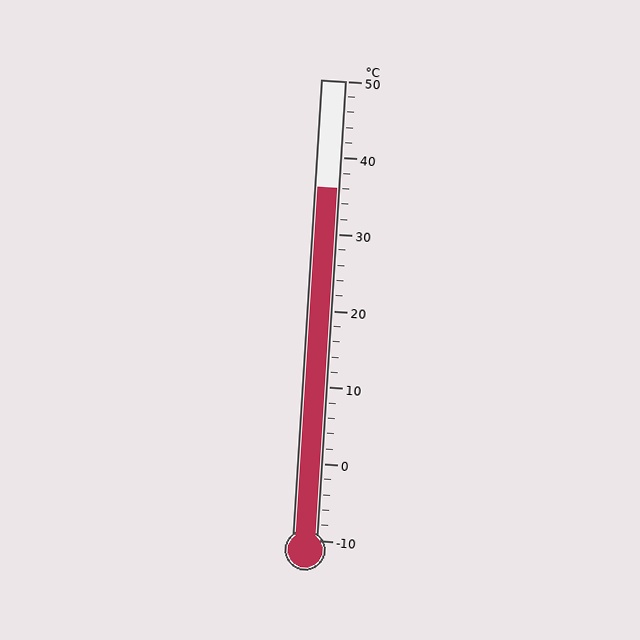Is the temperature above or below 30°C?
The temperature is above 30°C.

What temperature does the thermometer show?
The thermometer shows approximately 36°C.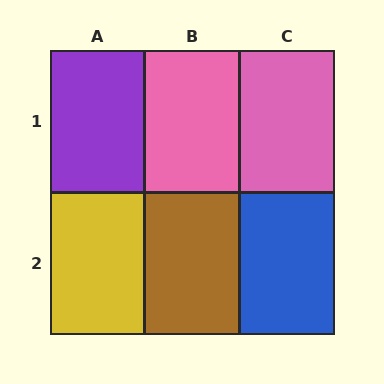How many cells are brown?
1 cell is brown.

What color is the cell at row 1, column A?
Purple.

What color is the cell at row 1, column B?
Pink.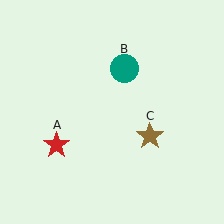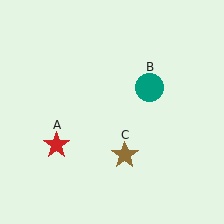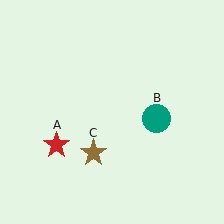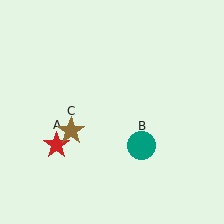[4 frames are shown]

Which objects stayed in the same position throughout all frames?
Red star (object A) remained stationary.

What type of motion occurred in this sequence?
The teal circle (object B), brown star (object C) rotated clockwise around the center of the scene.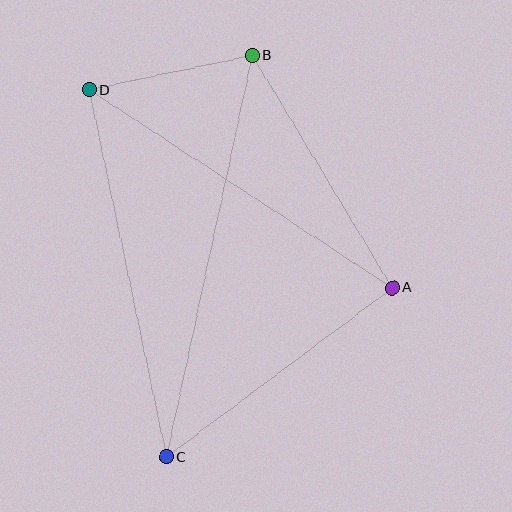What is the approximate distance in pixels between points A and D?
The distance between A and D is approximately 362 pixels.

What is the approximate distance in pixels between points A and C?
The distance between A and C is approximately 282 pixels.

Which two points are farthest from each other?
Points B and C are farthest from each other.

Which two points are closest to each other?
Points B and D are closest to each other.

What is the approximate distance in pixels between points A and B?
The distance between A and B is approximately 271 pixels.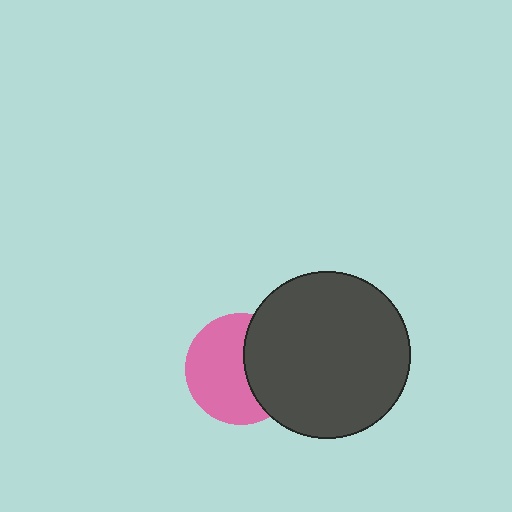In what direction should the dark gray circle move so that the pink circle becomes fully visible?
The dark gray circle should move right. That is the shortest direction to clear the overlap and leave the pink circle fully visible.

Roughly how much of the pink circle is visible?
About half of it is visible (roughly 60%).